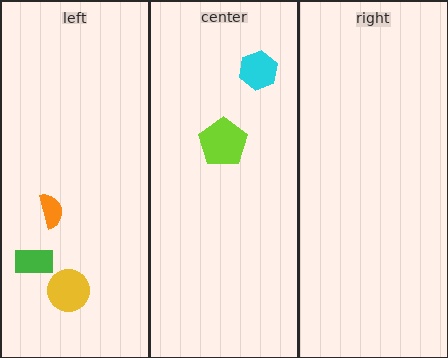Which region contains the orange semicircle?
The left region.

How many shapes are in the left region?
3.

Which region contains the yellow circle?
The left region.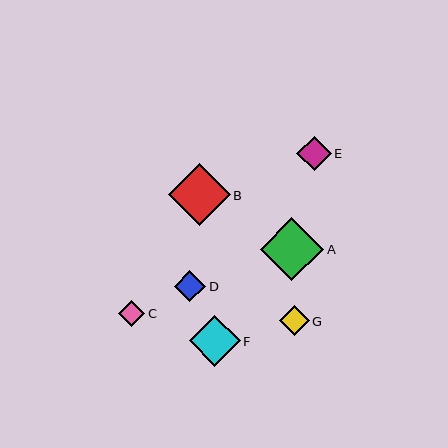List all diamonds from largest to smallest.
From largest to smallest: A, B, F, E, D, G, C.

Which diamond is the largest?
Diamond A is the largest with a size of approximately 63 pixels.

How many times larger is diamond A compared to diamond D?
Diamond A is approximately 2.0 times the size of diamond D.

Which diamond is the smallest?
Diamond C is the smallest with a size of approximately 26 pixels.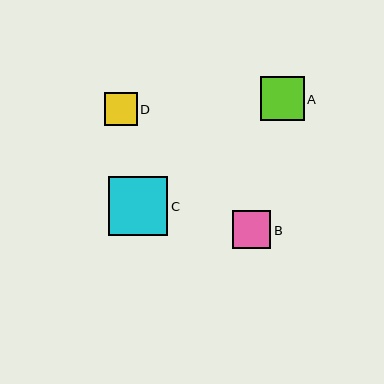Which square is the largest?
Square C is the largest with a size of approximately 59 pixels.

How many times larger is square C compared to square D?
Square C is approximately 1.8 times the size of square D.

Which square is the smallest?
Square D is the smallest with a size of approximately 33 pixels.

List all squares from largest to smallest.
From largest to smallest: C, A, B, D.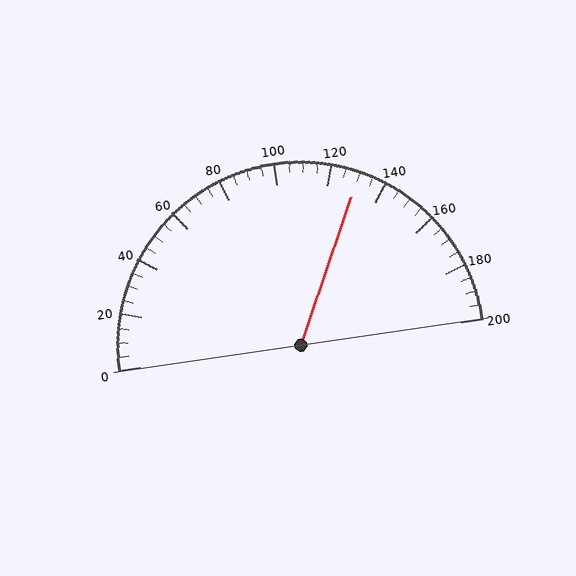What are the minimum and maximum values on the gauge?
The gauge ranges from 0 to 200.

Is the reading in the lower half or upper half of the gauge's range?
The reading is in the upper half of the range (0 to 200).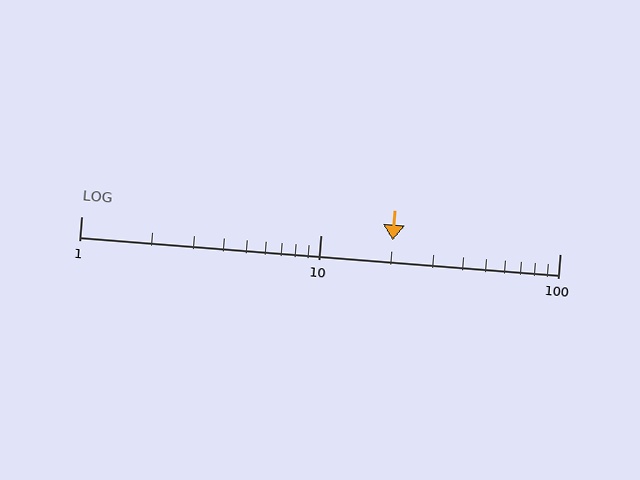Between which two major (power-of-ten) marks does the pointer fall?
The pointer is between 10 and 100.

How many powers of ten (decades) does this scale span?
The scale spans 2 decades, from 1 to 100.